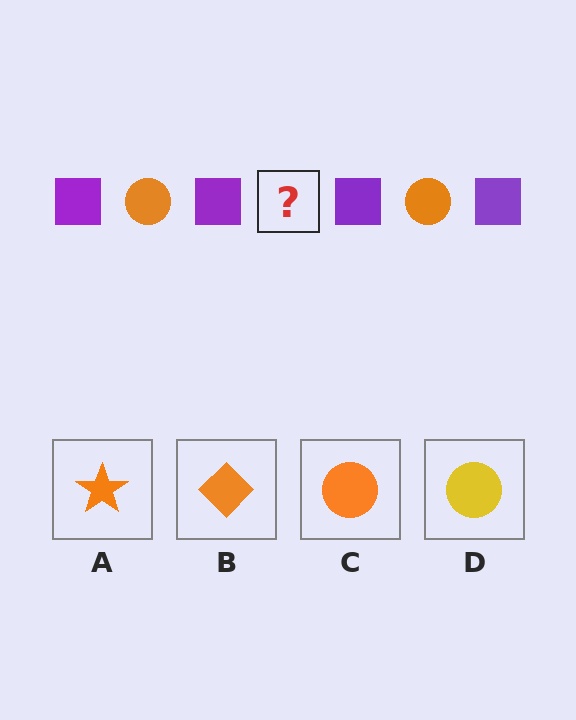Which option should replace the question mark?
Option C.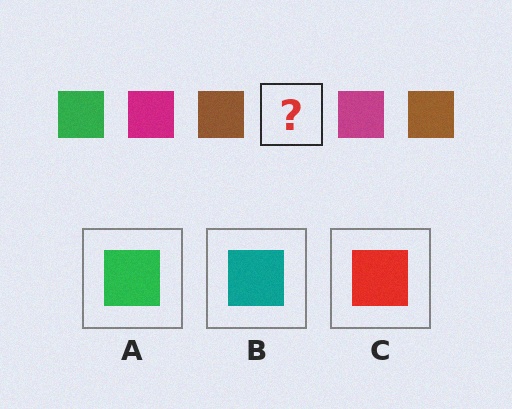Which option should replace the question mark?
Option A.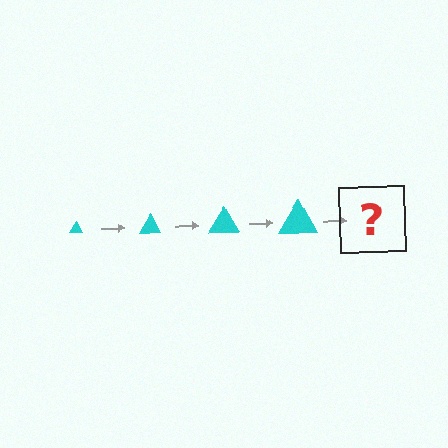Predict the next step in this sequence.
The next step is a cyan triangle, larger than the previous one.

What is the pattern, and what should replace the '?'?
The pattern is that the triangle gets progressively larger each step. The '?' should be a cyan triangle, larger than the previous one.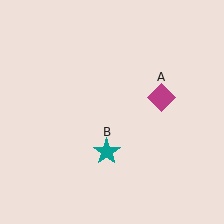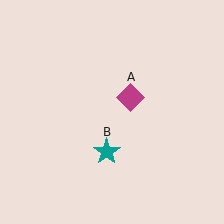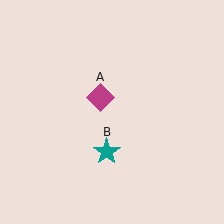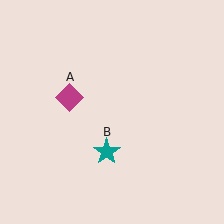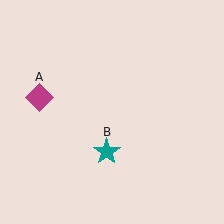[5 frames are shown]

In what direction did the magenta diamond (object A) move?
The magenta diamond (object A) moved left.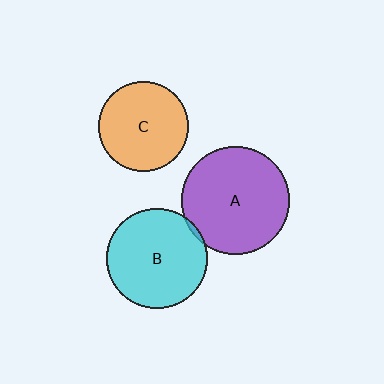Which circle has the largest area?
Circle A (purple).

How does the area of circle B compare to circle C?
Approximately 1.2 times.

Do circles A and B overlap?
Yes.